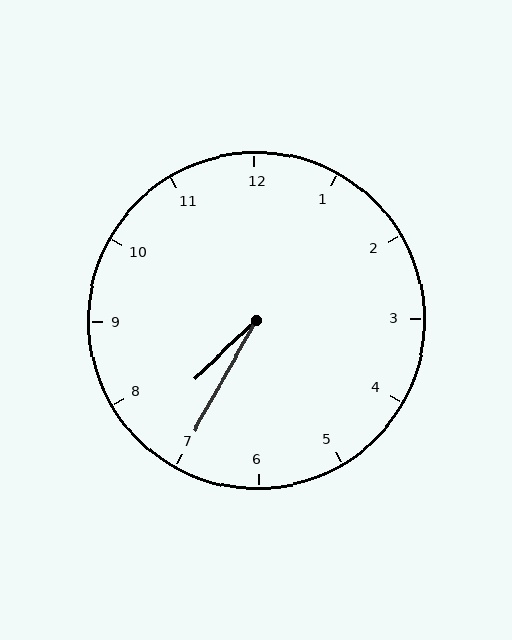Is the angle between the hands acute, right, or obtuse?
It is acute.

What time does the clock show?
7:35.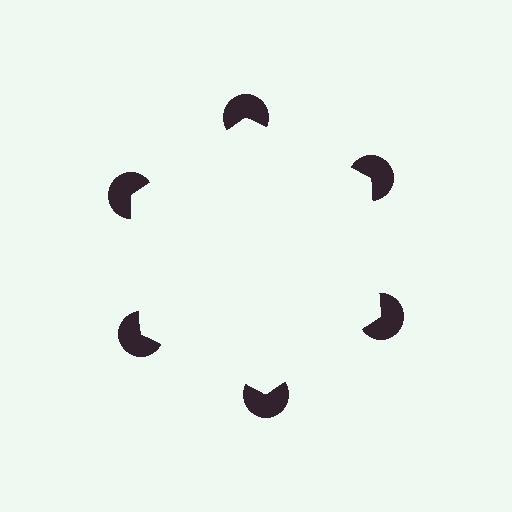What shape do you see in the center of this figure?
An illusory hexagon — its edges are inferred from the aligned wedge cuts in the pac-man discs, not physically drawn.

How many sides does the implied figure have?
6 sides.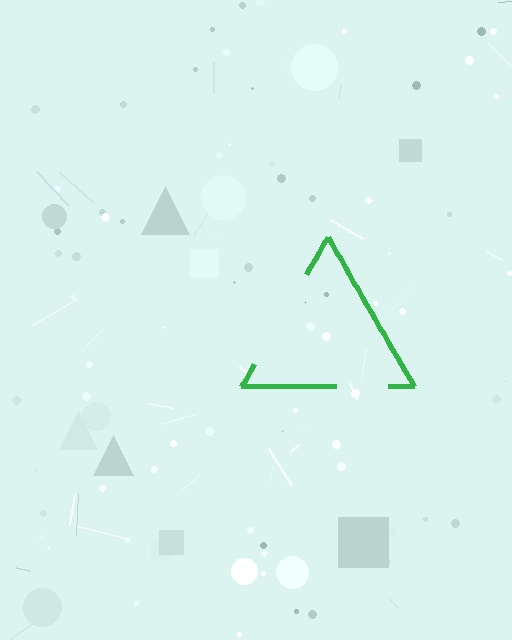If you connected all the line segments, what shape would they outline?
They would outline a triangle.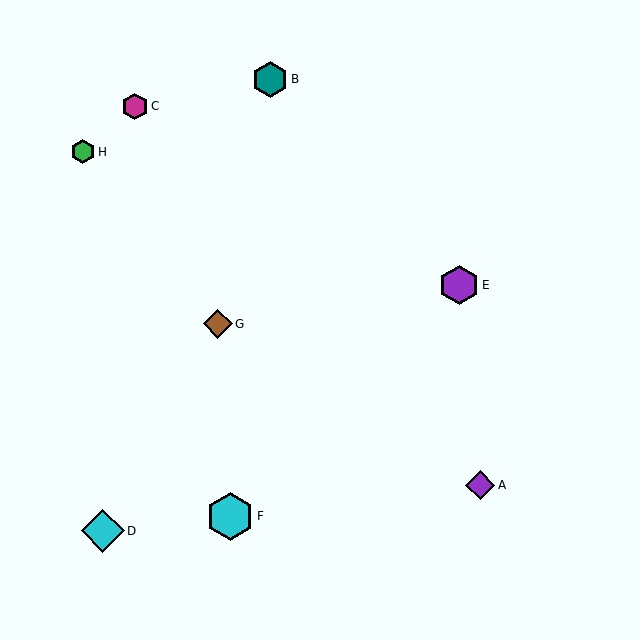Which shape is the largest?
The cyan hexagon (labeled F) is the largest.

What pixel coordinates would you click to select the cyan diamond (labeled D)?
Click at (103, 531) to select the cyan diamond D.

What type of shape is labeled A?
Shape A is a purple diamond.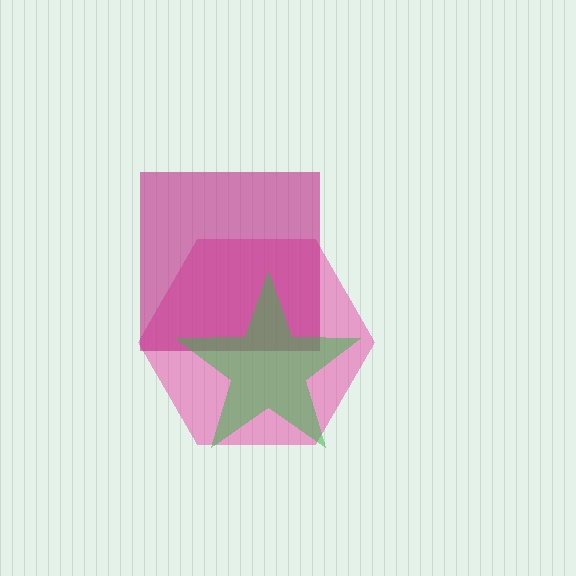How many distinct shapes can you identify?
There are 3 distinct shapes: a pink hexagon, a magenta square, a green star.